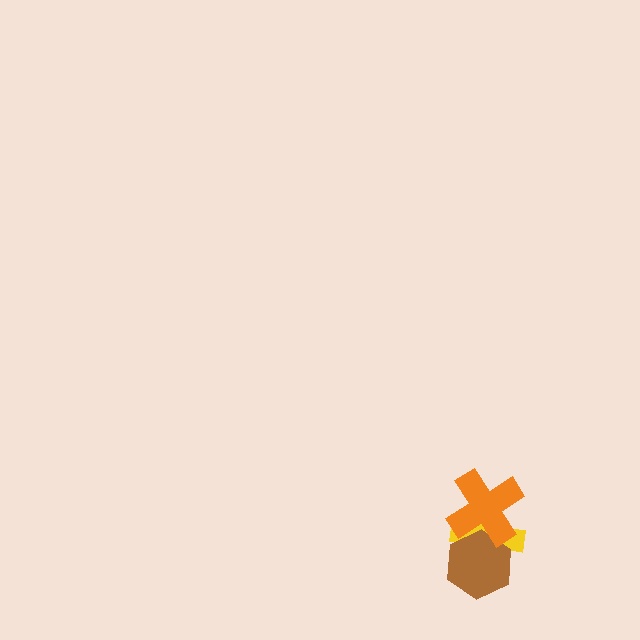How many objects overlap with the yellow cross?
2 objects overlap with the yellow cross.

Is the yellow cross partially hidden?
Yes, it is partially covered by another shape.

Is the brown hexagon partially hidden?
Yes, it is partially covered by another shape.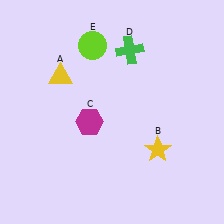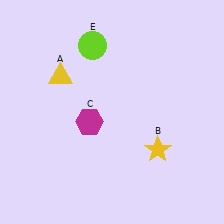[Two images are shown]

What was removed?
The green cross (D) was removed in Image 2.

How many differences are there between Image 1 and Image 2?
There is 1 difference between the two images.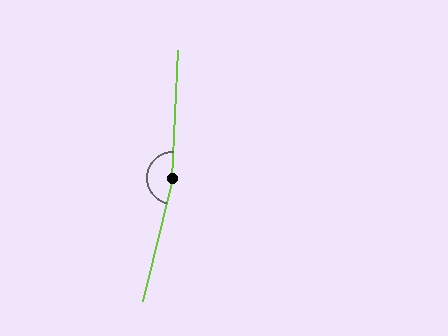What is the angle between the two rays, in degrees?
Approximately 169 degrees.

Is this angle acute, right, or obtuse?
It is obtuse.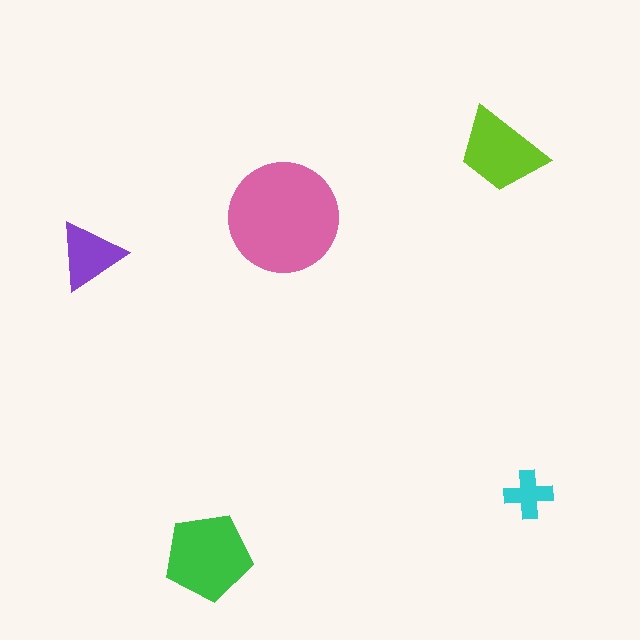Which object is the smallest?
The cyan cross.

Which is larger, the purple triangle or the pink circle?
The pink circle.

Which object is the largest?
The pink circle.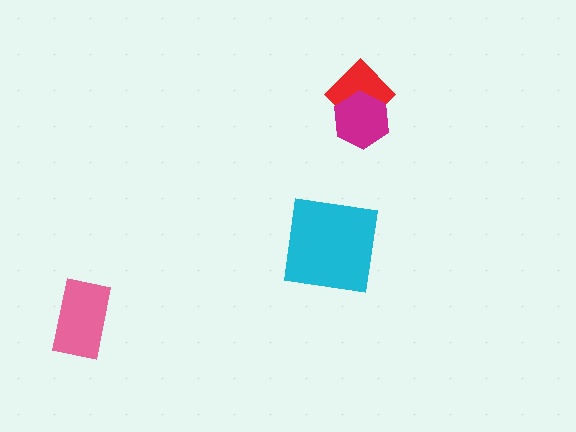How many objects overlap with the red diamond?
1 object overlaps with the red diamond.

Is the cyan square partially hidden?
No, no other shape covers it.